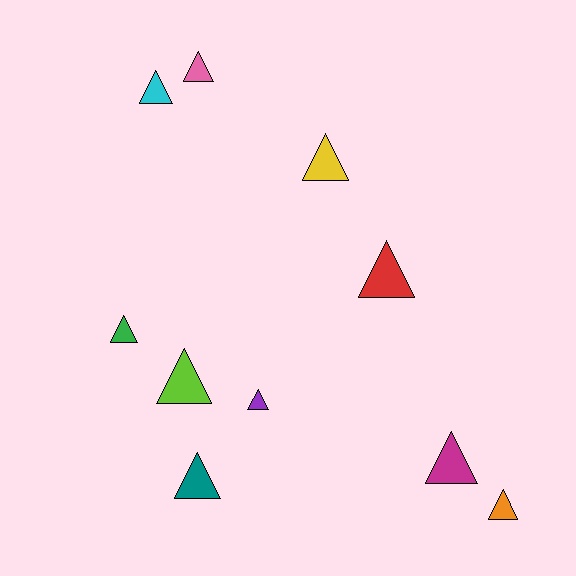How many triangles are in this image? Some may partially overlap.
There are 10 triangles.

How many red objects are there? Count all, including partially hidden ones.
There is 1 red object.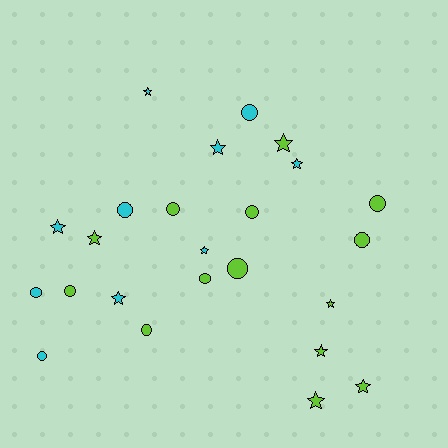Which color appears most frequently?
Lime, with 14 objects.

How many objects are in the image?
There are 24 objects.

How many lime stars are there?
There are 6 lime stars.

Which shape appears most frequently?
Star, with 12 objects.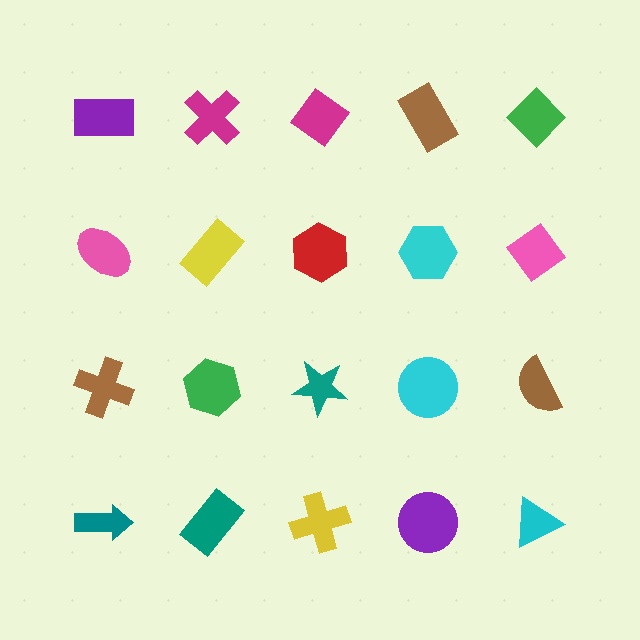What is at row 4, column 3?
A yellow cross.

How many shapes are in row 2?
5 shapes.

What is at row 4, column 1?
A teal arrow.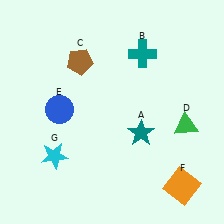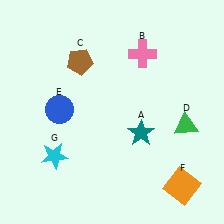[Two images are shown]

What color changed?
The cross (B) changed from teal in Image 1 to pink in Image 2.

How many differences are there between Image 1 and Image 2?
There is 1 difference between the two images.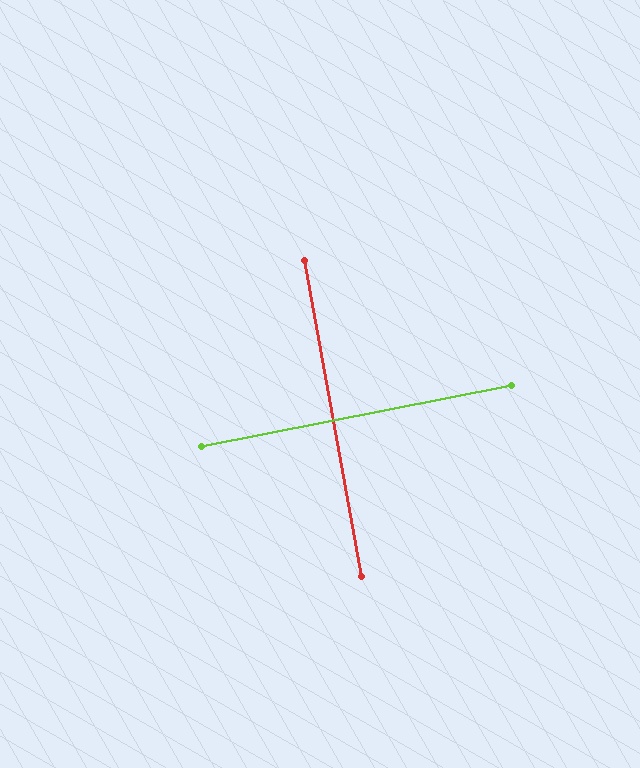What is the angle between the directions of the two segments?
Approximately 89 degrees.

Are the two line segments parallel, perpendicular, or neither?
Perpendicular — they meet at approximately 89°.